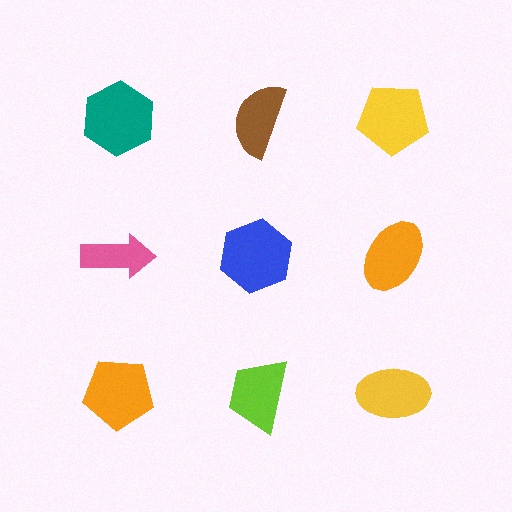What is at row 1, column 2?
A brown semicircle.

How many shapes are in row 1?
3 shapes.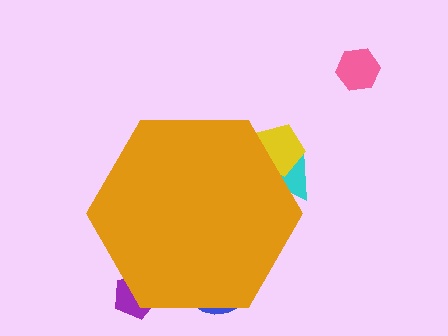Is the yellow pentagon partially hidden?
Yes, the yellow pentagon is partially hidden behind the orange hexagon.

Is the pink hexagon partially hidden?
No, the pink hexagon is fully visible.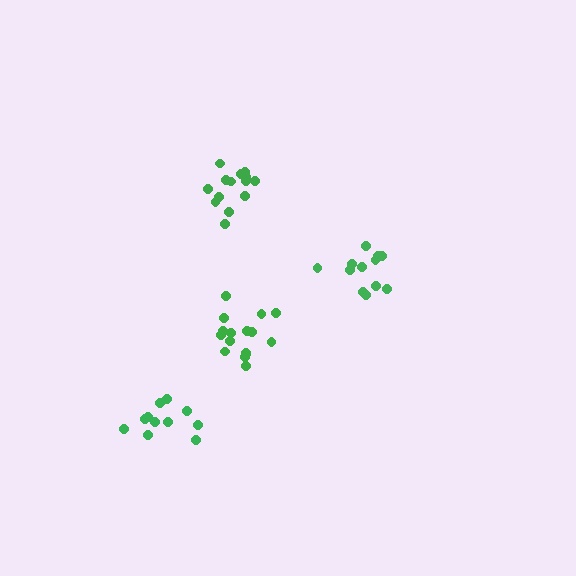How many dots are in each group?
Group 1: 15 dots, Group 2: 16 dots, Group 3: 12 dots, Group 4: 11 dots (54 total).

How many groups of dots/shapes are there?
There are 4 groups.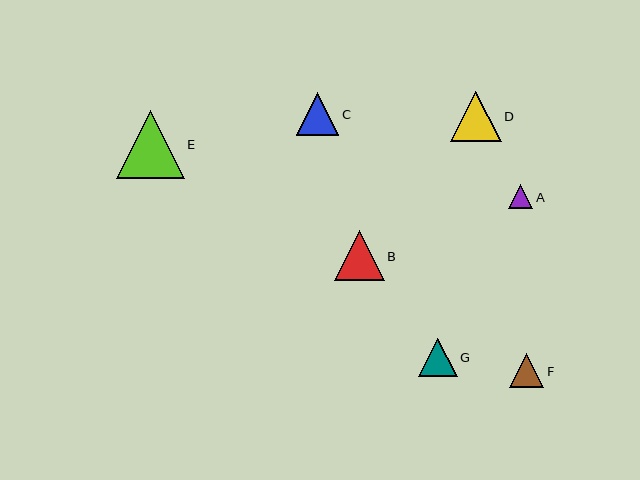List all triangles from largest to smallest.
From largest to smallest: E, D, B, C, G, F, A.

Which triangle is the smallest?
Triangle A is the smallest with a size of approximately 24 pixels.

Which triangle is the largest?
Triangle E is the largest with a size of approximately 68 pixels.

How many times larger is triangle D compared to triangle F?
Triangle D is approximately 1.5 times the size of triangle F.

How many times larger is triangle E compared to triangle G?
Triangle E is approximately 1.8 times the size of triangle G.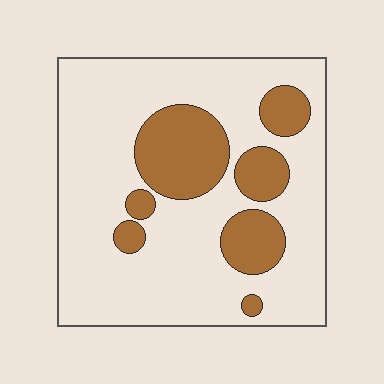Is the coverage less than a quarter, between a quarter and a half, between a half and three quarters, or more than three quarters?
Less than a quarter.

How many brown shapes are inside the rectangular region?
7.